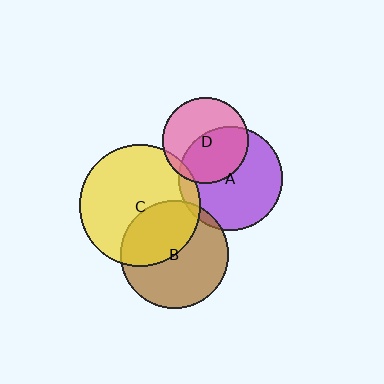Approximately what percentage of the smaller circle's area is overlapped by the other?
Approximately 40%.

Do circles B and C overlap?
Yes.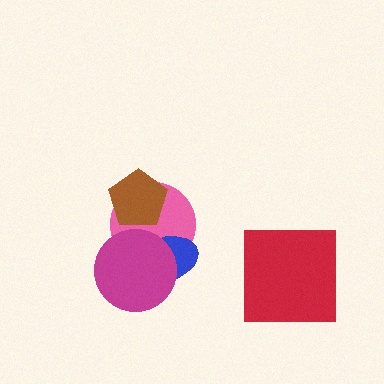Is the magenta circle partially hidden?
No, no other shape covers it.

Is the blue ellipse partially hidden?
Yes, it is partially covered by another shape.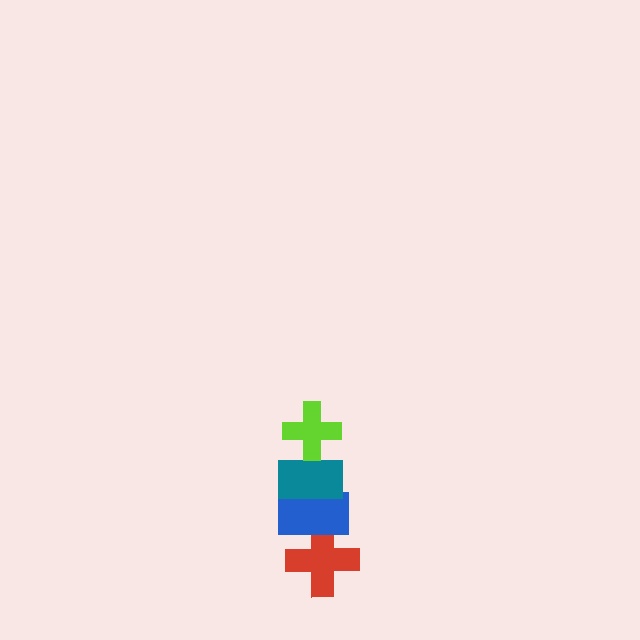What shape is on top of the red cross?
The blue rectangle is on top of the red cross.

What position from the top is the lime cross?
The lime cross is 1st from the top.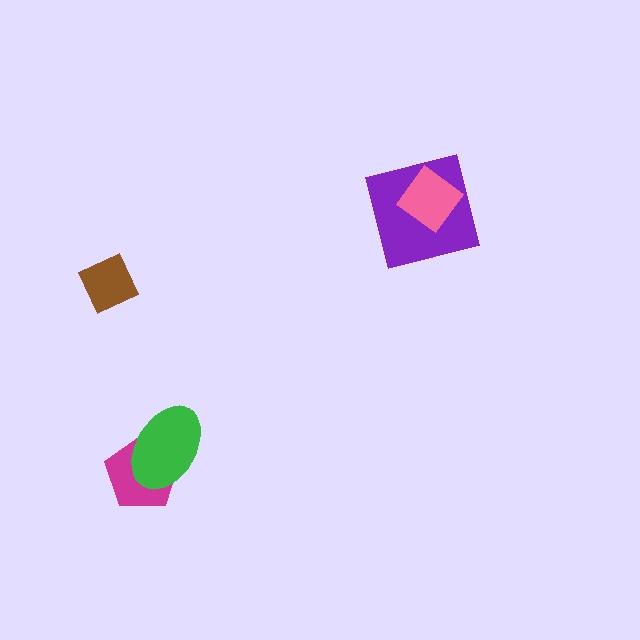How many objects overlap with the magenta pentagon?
1 object overlaps with the magenta pentagon.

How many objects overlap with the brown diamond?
0 objects overlap with the brown diamond.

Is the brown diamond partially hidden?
No, no other shape covers it.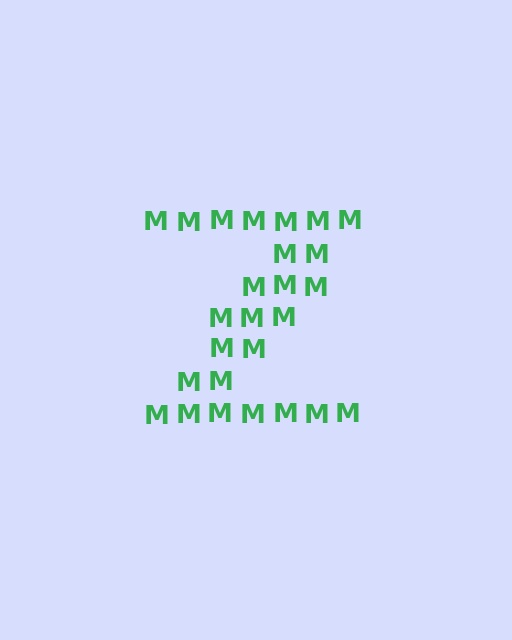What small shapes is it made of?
It is made of small letter M's.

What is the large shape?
The large shape is the letter Z.